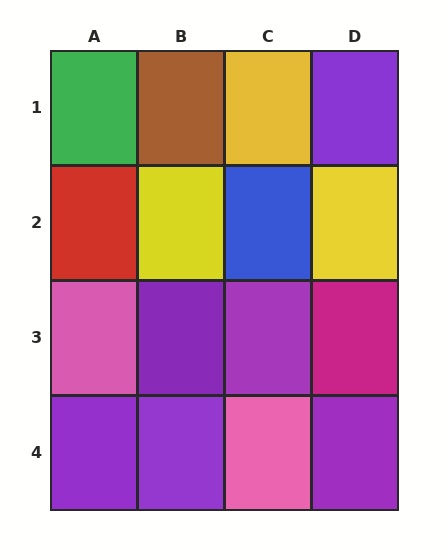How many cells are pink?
2 cells are pink.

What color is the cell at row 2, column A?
Red.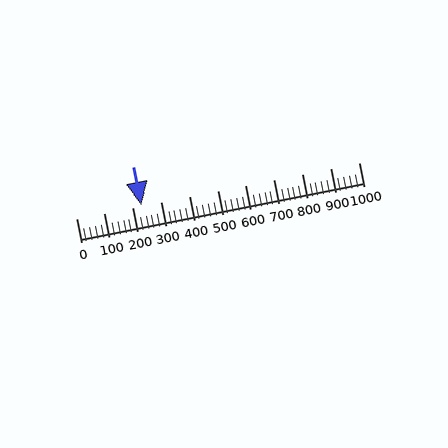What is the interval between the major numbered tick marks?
The major tick marks are spaced 100 units apart.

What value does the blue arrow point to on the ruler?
The blue arrow points to approximately 230.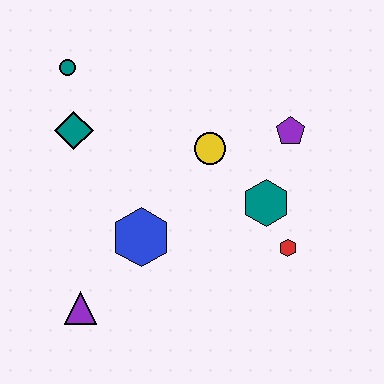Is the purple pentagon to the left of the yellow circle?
No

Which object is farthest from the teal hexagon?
The teal circle is farthest from the teal hexagon.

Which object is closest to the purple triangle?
The blue hexagon is closest to the purple triangle.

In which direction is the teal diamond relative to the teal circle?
The teal diamond is below the teal circle.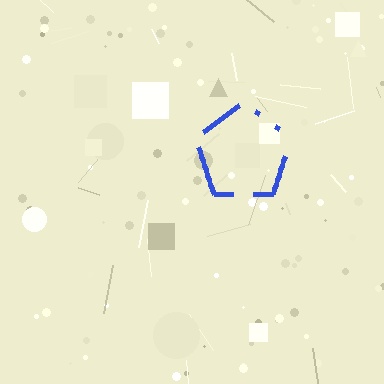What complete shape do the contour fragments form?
The contour fragments form a pentagon.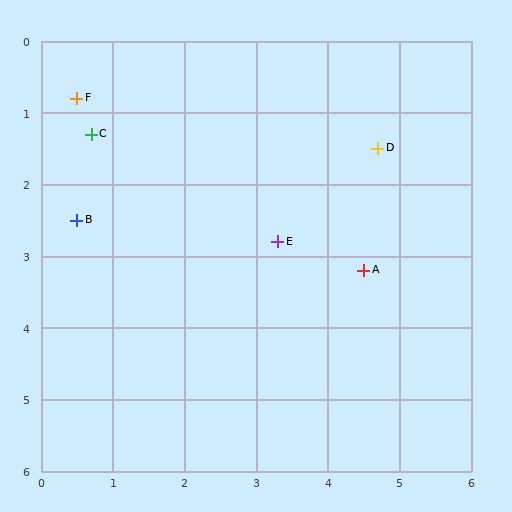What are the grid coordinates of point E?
Point E is at approximately (3.3, 2.8).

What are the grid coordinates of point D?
Point D is at approximately (4.7, 1.5).